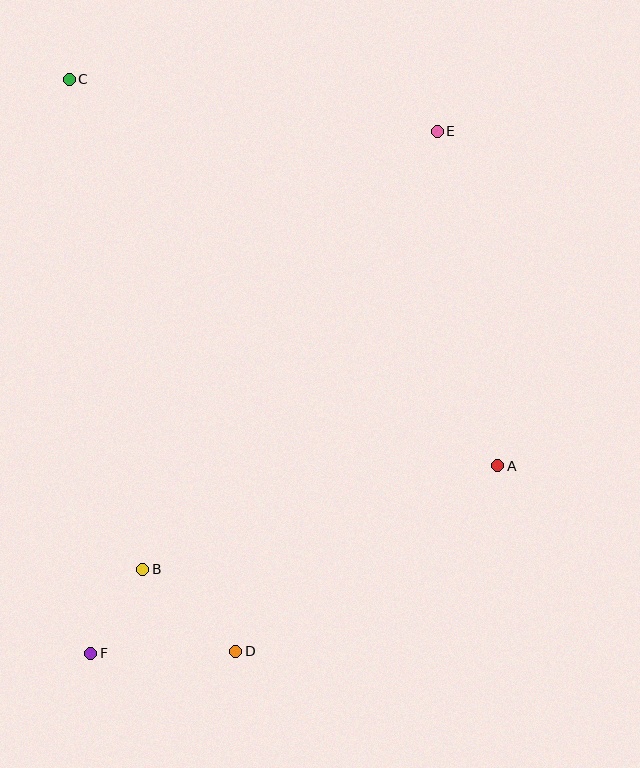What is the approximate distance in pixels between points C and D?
The distance between C and D is approximately 596 pixels.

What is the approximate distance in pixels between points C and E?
The distance between C and E is approximately 372 pixels.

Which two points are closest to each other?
Points B and F are closest to each other.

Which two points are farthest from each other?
Points E and F are farthest from each other.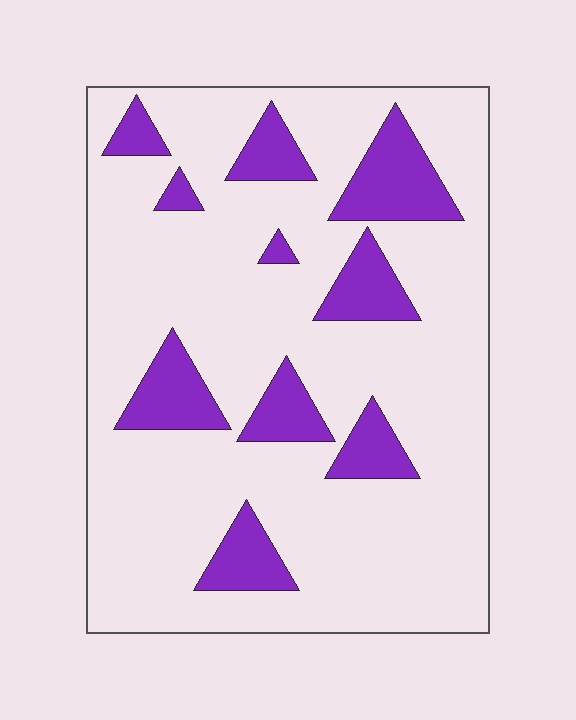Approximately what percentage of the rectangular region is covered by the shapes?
Approximately 20%.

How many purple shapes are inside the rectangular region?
10.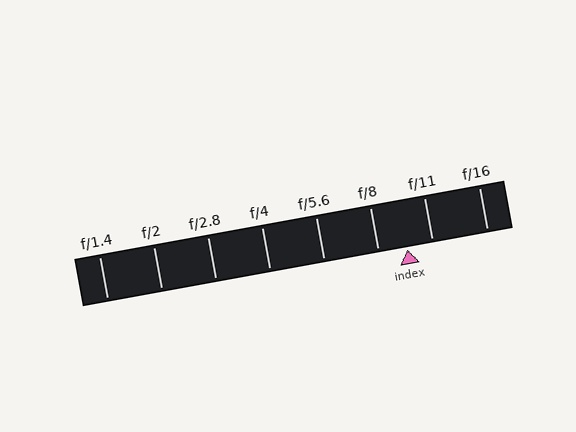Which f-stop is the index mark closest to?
The index mark is closest to f/11.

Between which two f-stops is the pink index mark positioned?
The index mark is between f/8 and f/11.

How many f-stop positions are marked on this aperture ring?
There are 8 f-stop positions marked.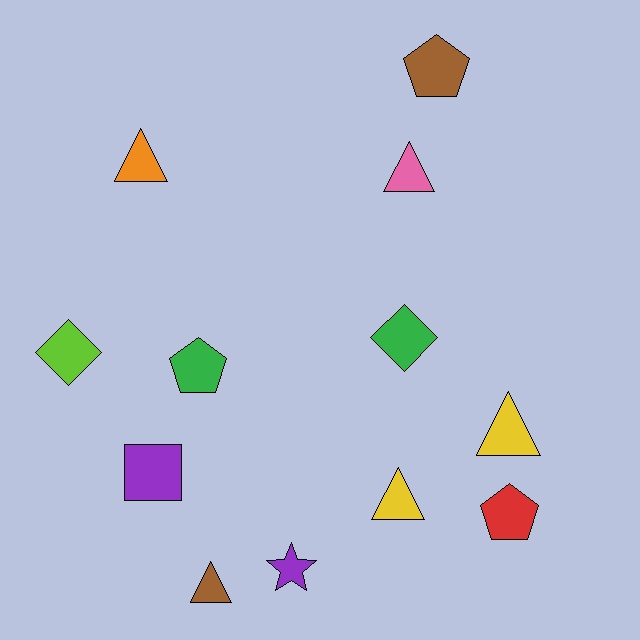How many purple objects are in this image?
There are 2 purple objects.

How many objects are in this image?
There are 12 objects.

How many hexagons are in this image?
There are no hexagons.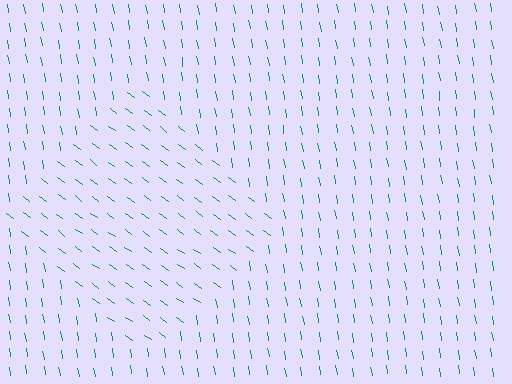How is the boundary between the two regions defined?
The boundary is defined purely by a change in line orientation (approximately 45 degrees difference). All lines are the same color and thickness.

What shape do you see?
I see a diamond.